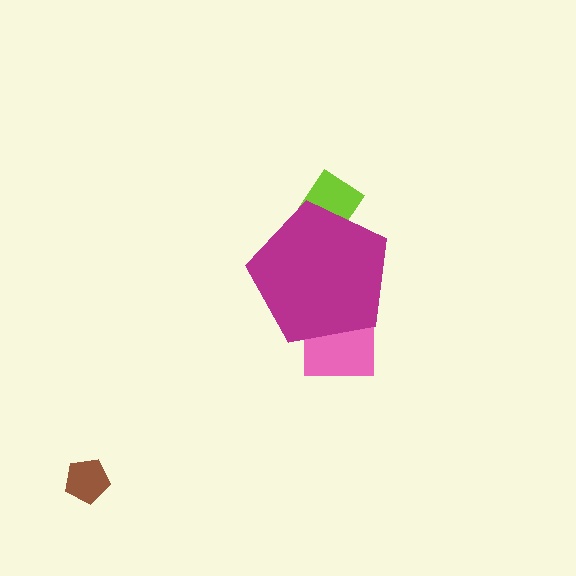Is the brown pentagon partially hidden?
No, the brown pentagon is fully visible.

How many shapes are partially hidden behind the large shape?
2 shapes are partially hidden.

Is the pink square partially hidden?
Yes, the pink square is partially hidden behind the magenta pentagon.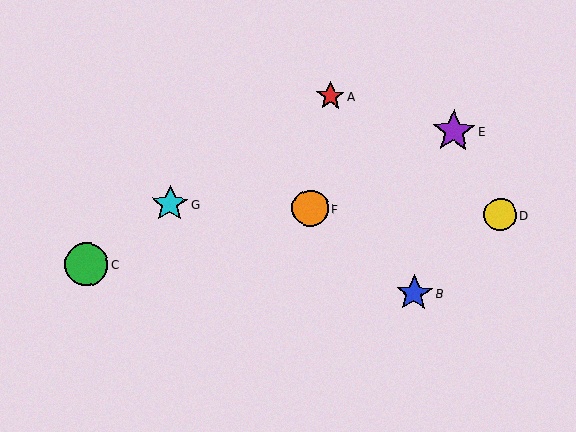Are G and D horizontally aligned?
Yes, both are at y≈204.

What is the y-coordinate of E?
Object E is at y≈131.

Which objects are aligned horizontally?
Objects D, F, G are aligned horizontally.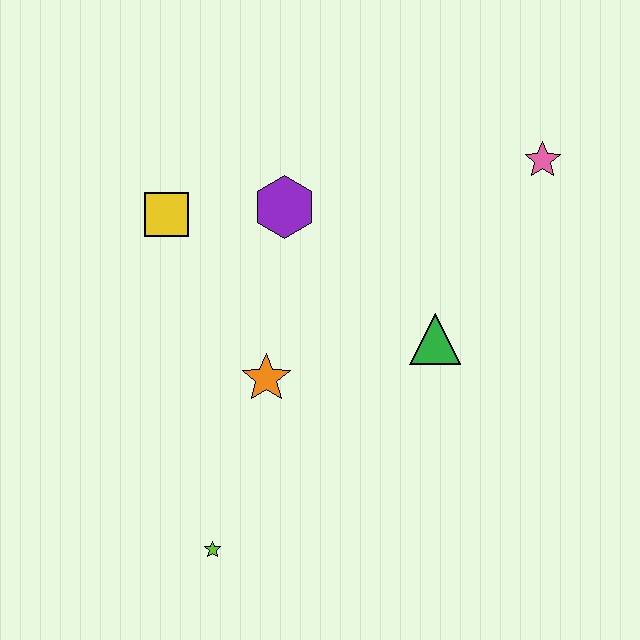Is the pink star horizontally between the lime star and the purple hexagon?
No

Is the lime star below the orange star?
Yes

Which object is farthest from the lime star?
The pink star is farthest from the lime star.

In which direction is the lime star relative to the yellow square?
The lime star is below the yellow square.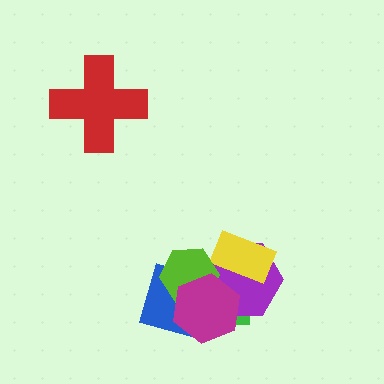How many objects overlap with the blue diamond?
4 objects overlap with the blue diamond.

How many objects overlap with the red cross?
0 objects overlap with the red cross.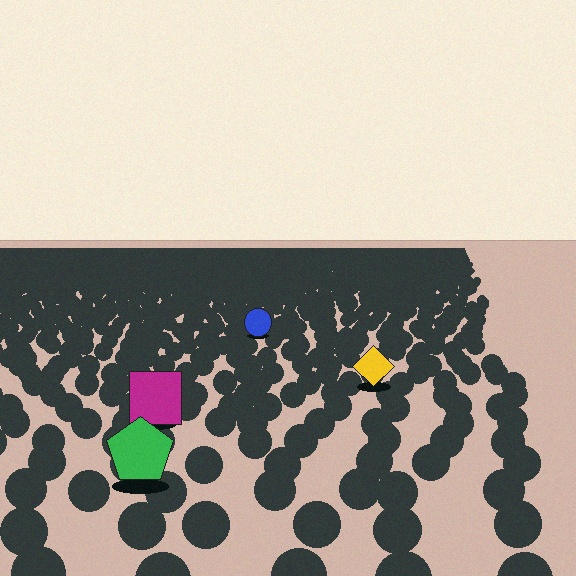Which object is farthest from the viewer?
The blue circle is farthest from the viewer. It appears smaller and the ground texture around it is denser.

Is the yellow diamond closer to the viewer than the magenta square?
No. The magenta square is closer — you can tell from the texture gradient: the ground texture is coarser near it.